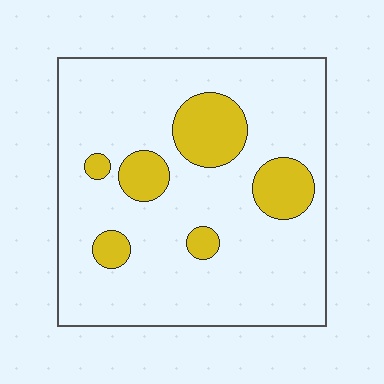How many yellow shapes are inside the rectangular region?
6.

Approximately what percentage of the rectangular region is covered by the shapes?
Approximately 15%.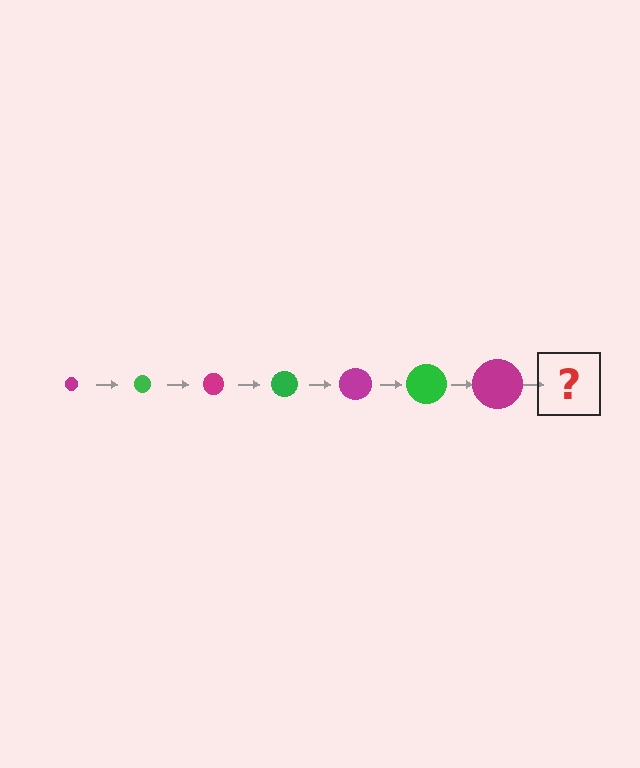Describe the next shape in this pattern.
It should be a green circle, larger than the previous one.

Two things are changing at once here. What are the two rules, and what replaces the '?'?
The two rules are that the circle grows larger each step and the color cycles through magenta and green. The '?' should be a green circle, larger than the previous one.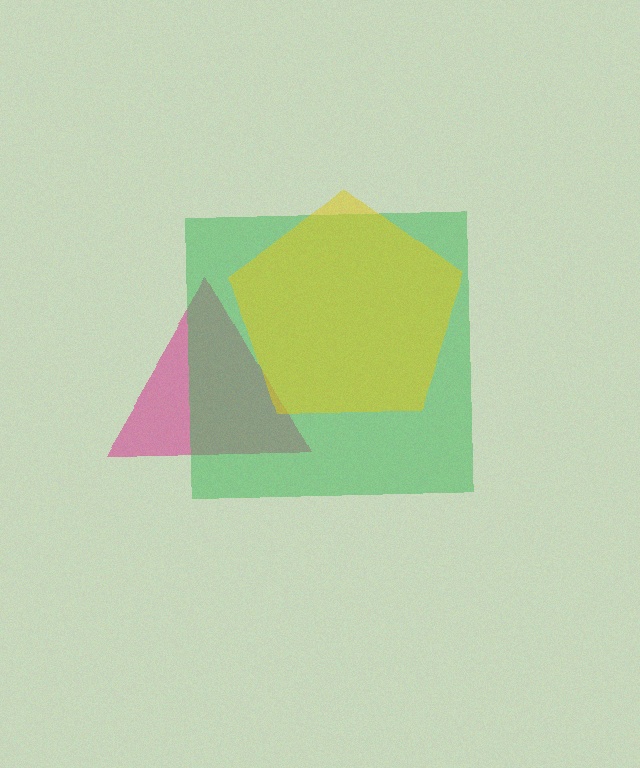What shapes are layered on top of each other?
The layered shapes are: a magenta triangle, a green square, a yellow pentagon.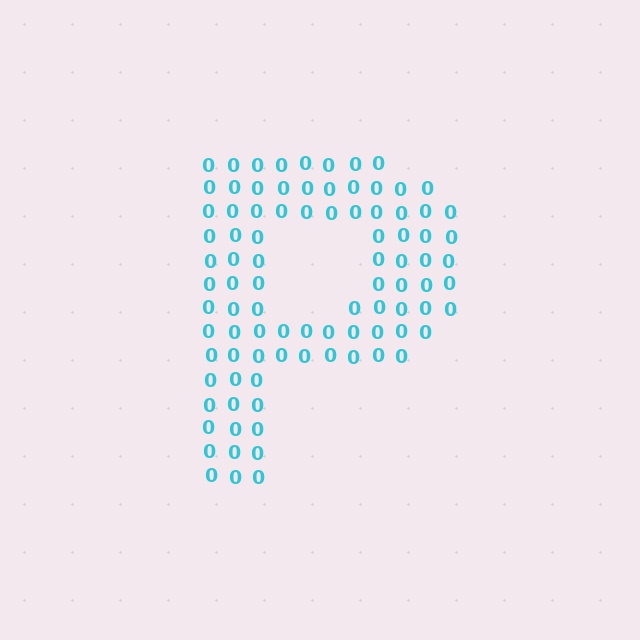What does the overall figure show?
The overall figure shows the letter P.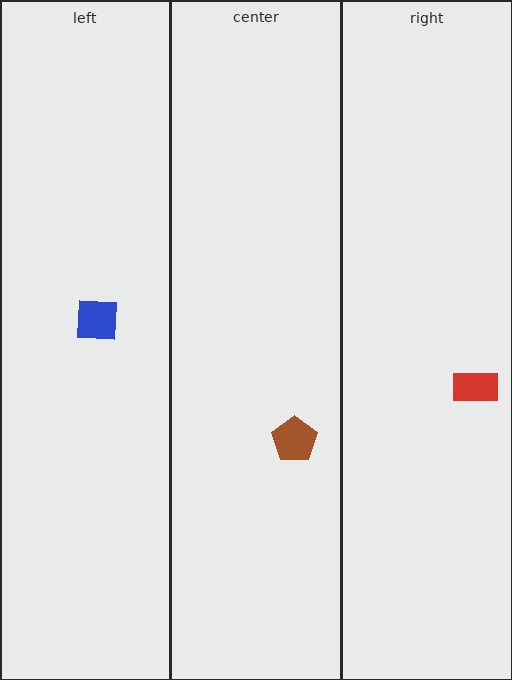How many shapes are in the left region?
1.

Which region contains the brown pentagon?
The center region.